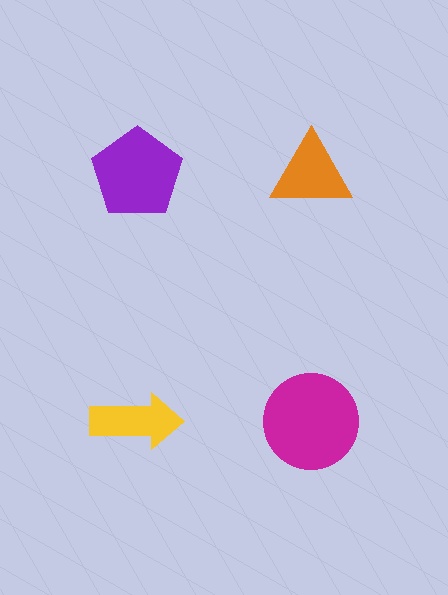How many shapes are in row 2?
2 shapes.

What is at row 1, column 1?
A purple pentagon.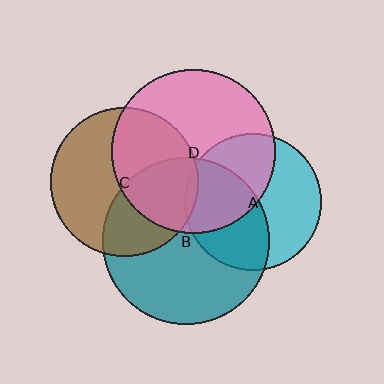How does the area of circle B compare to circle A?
Approximately 1.5 times.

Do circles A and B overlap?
Yes.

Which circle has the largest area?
Circle B (teal).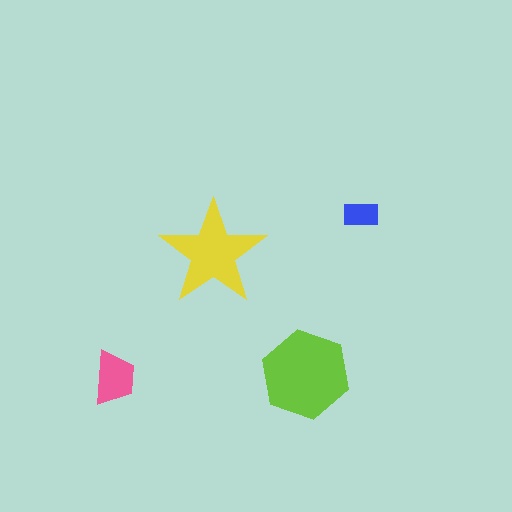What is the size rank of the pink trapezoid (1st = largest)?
3rd.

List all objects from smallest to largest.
The blue rectangle, the pink trapezoid, the yellow star, the lime hexagon.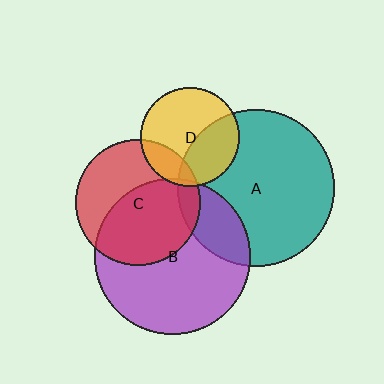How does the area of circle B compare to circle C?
Approximately 1.5 times.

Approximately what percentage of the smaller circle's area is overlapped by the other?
Approximately 20%.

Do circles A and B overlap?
Yes.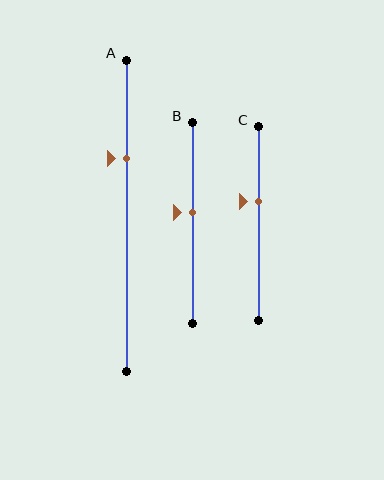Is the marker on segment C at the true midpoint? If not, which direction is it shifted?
No, the marker on segment C is shifted upward by about 12% of the segment length.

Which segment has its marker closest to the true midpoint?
Segment B has its marker closest to the true midpoint.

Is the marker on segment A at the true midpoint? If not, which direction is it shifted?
No, the marker on segment A is shifted upward by about 18% of the segment length.